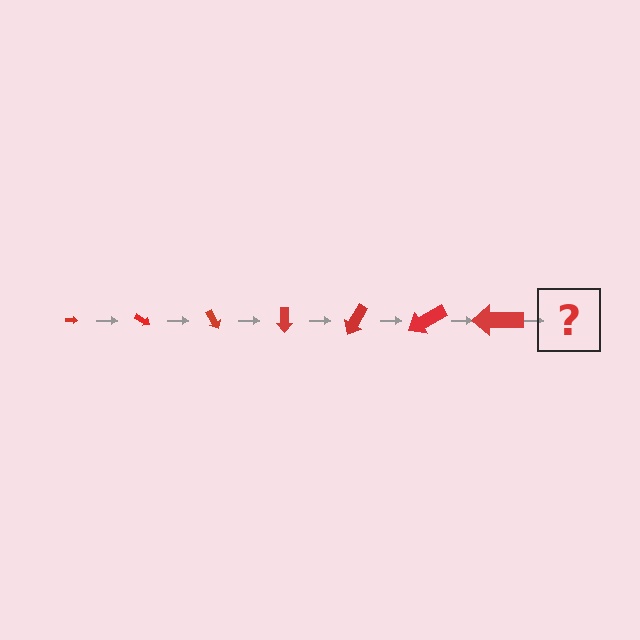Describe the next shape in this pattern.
It should be an arrow, larger than the previous one and rotated 210 degrees from the start.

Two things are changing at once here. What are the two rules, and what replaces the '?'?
The two rules are that the arrow grows larger each step and it rotates 30 degrees each step. The '?' should be an arrow, larger than the previous one and rotated 210 degrees from the start.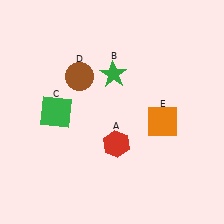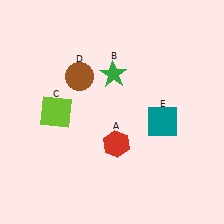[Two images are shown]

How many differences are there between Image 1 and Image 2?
There are 2 differences between the two images.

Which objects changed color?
C changed from green to lime. E changed from orange to teal.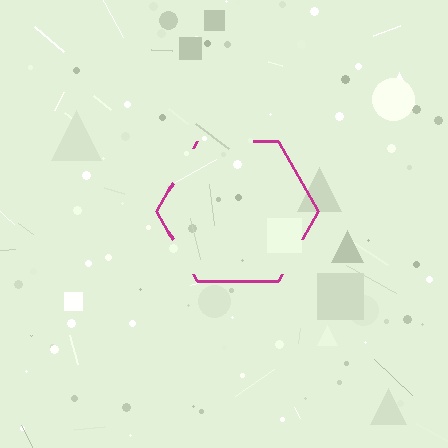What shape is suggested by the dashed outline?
The dashed outline suggests a hexagon.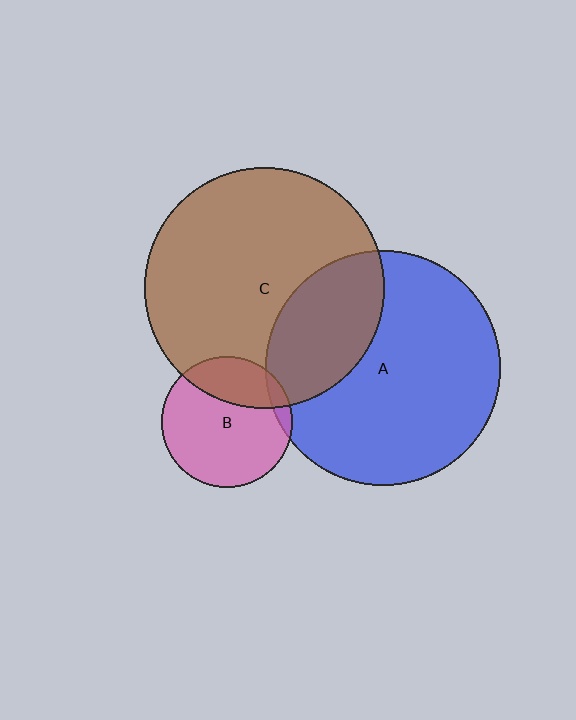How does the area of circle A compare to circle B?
Approximately 3.2 times.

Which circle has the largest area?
Circle C (brown).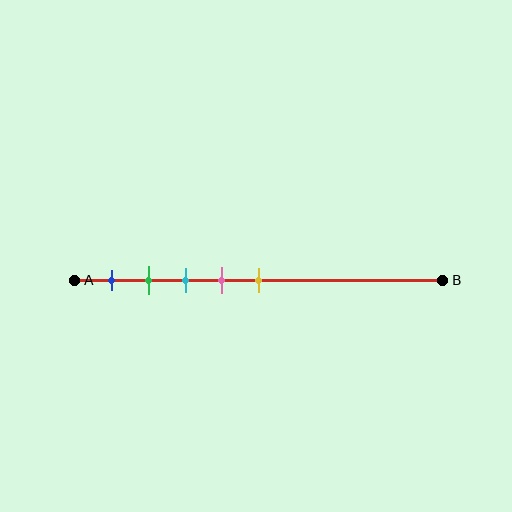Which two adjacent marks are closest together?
The green and cyan marks are the closest adjacent pair.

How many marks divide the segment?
There are 5 marks dividing the segment.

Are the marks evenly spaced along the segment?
Yes, the marks are approximately evenly spaced.